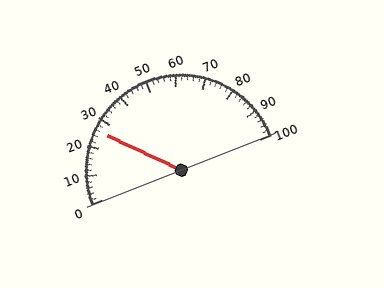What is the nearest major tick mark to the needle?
The nearest major tick mark is 30.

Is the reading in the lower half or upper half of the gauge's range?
The reading is in the lower half of the range (0 to 100).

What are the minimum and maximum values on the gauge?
The gauge ranges from 0 to 100.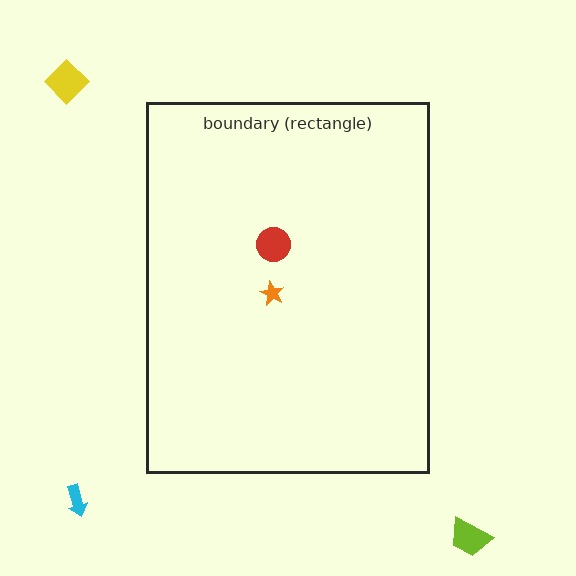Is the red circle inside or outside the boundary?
Inside.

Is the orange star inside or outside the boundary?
Inside.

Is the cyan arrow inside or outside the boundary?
Outside.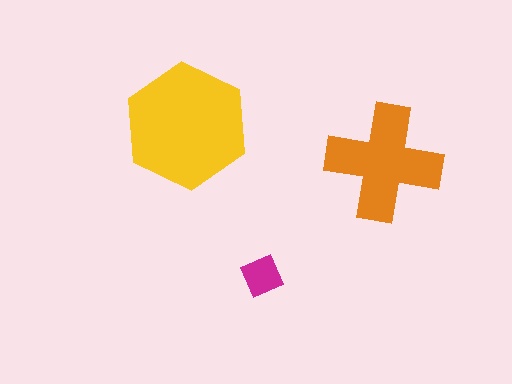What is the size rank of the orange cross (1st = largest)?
2nd.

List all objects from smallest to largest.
The magenta square, the orange cross, the yellow hexagon.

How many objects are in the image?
There are 3 objects in the image.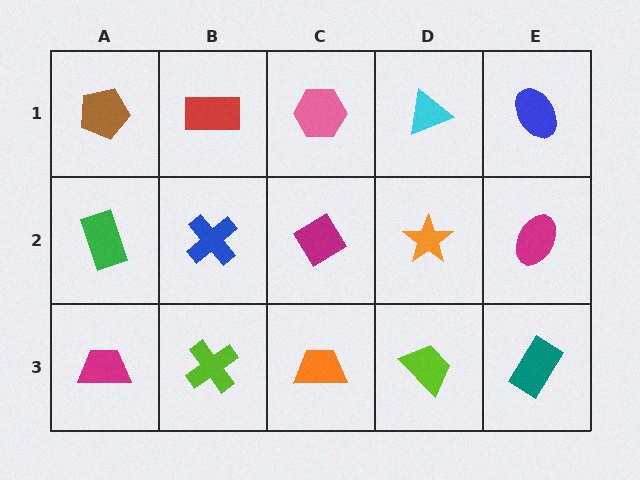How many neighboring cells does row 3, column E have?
2.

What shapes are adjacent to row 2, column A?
A brown pentagon (row 1, column A), a magenta trapezoid (row 3, column A), a blue cross (row 2, column B).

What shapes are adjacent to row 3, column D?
An orange star (row 2, column D), an orange trapezoid (row 3, column C), a teal rectangle (row 3, column E).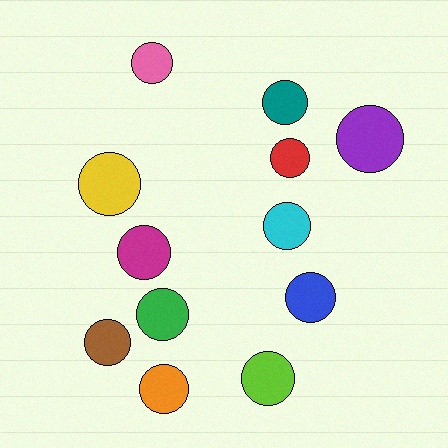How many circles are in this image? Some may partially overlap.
There are 12 circles.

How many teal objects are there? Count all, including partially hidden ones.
There is 1 teal object.